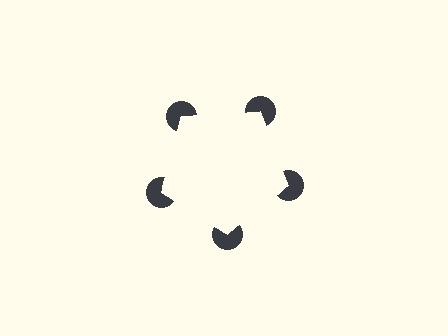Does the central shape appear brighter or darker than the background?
It typically appears slightly brighter than the background, even though no actual brightness change is drawn.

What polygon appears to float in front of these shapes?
An illusory pentagon — its edges are inferred from the aligned wedge cuts in the pac-man discs, not physically drawn.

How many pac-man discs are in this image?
There are 5 — one at each vertex of the illusory pentagon.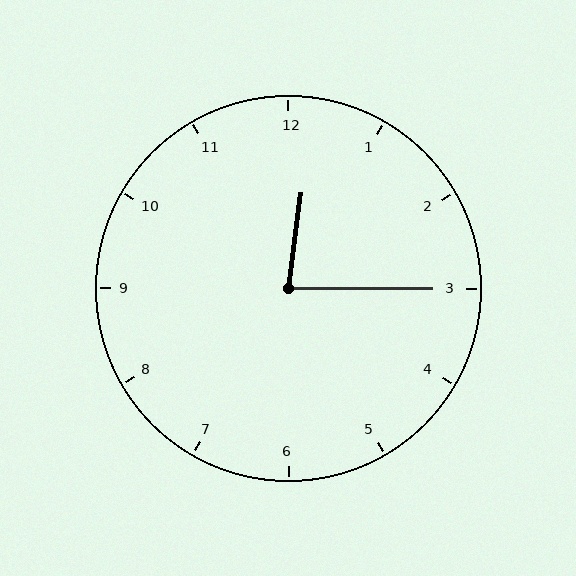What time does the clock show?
12:15.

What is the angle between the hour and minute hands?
Approximately 82 degrees.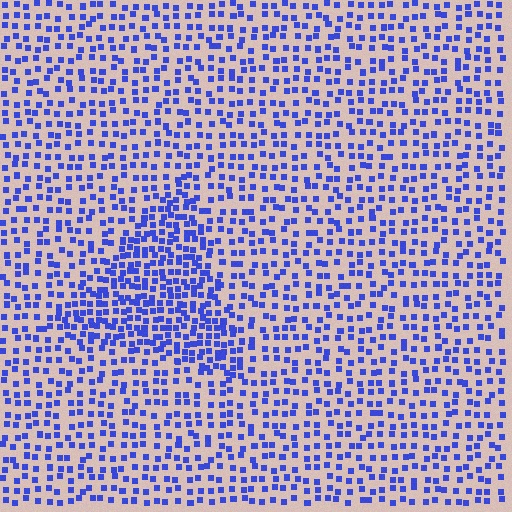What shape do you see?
I see a triangle.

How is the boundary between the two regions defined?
The boundary is defined by a change in element density (approximately 1.9x ratio). All elements are the same color, size, and shape.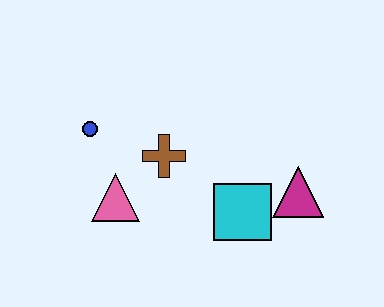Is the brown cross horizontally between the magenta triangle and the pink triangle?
Yes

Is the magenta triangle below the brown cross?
Yes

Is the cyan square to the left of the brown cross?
No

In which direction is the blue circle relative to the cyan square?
The blue circle is to the left of the cyan square.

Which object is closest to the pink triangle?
The brown cross is closest to the pink triangle.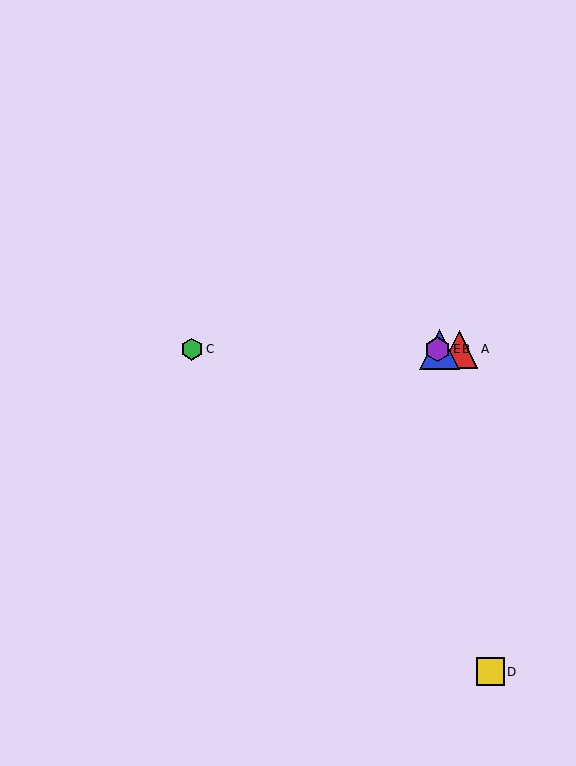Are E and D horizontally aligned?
No, E is at y≈349 and D is at y≈672.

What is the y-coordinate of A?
Object A is at y≈349.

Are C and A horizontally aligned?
Yes, both are at y≈349.